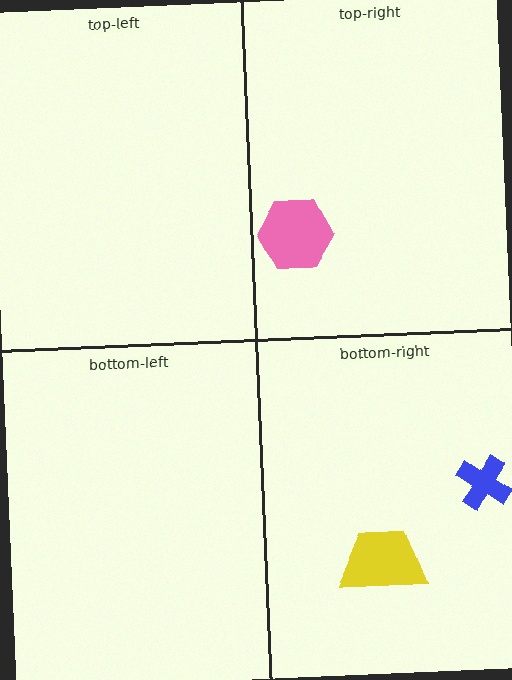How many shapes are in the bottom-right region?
2.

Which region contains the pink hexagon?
The top-right region.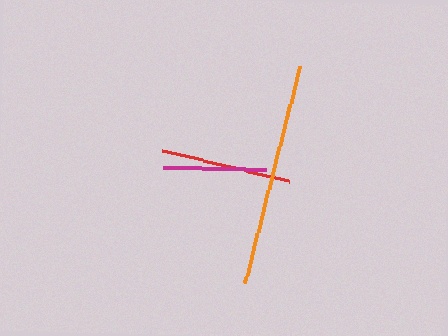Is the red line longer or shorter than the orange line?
The orange line is longer than the red line.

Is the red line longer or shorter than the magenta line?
The red line is longer than the magenta line.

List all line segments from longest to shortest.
From longest to shortest: orange, red, magenta.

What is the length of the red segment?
The red segment is approximately 131 pixels long.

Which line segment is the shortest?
The magenta line is the shortest at approximately 103 pixels.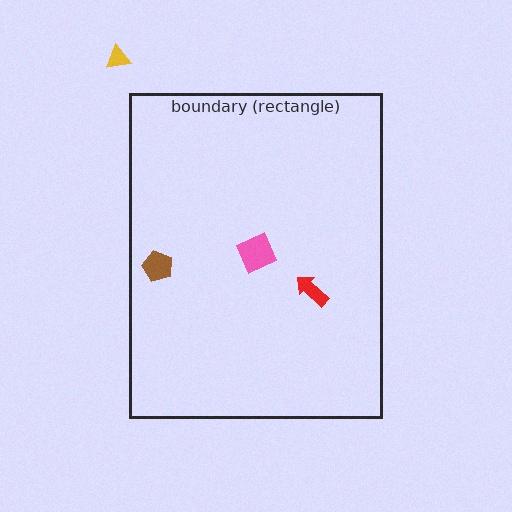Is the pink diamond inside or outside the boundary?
Inside.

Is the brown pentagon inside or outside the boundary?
Inside.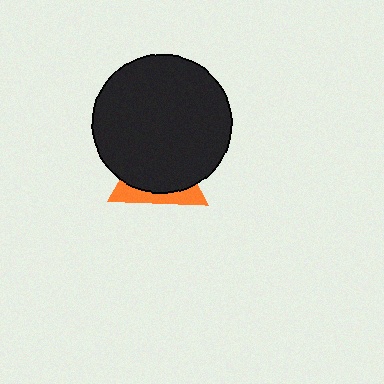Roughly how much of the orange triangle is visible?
A small part of it is visible (roughly 30%).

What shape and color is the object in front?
The object in front is a black circle.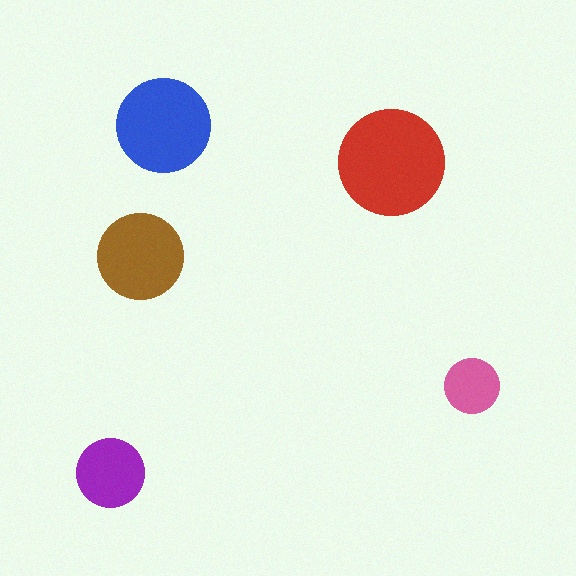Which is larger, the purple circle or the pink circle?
The purple one.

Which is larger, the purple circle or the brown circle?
The brown one.